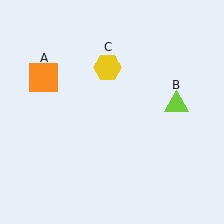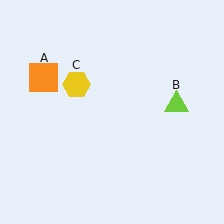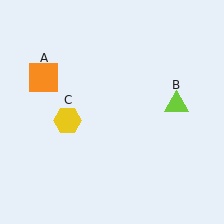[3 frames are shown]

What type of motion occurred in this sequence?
The yellow hexagon (object C) rotated counterclockwise around the center of the scene.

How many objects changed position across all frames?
1 object changed position: yellow hexagon (object C).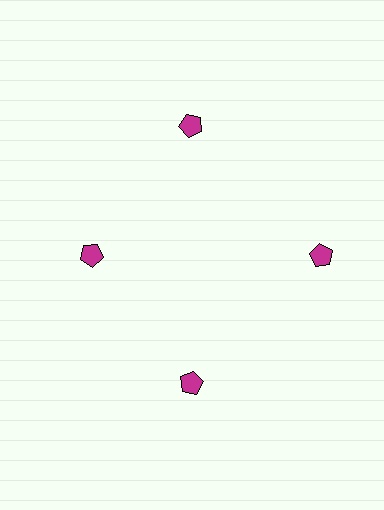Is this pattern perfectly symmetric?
No. The 4 magenta pentagons are arranged in a ring, but one element near the 9 o'clock position is pulled inward toward the center, breaking the 4-fold rotational symmetry.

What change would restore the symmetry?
The symmetry would be restored by moving it outward, back onto the ring so that all 4 pentagons sit at equal angles and equal distance from the center.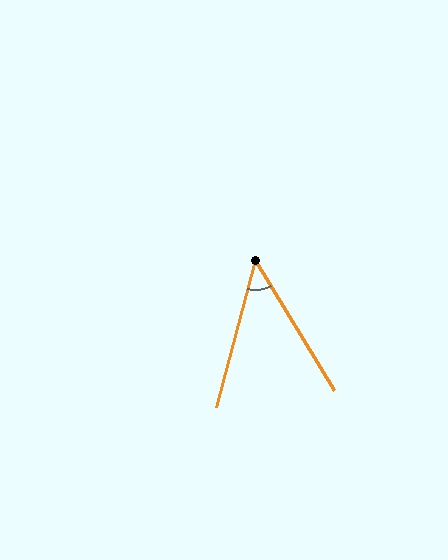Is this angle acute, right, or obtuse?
It is acute.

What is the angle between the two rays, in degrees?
Approximately 46 degrees.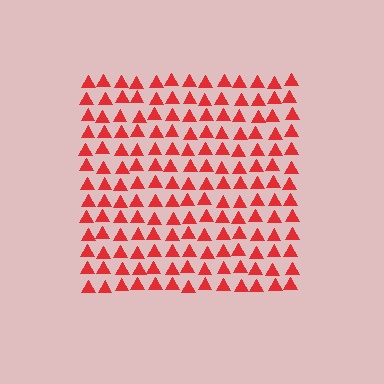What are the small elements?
The small elements are triangles.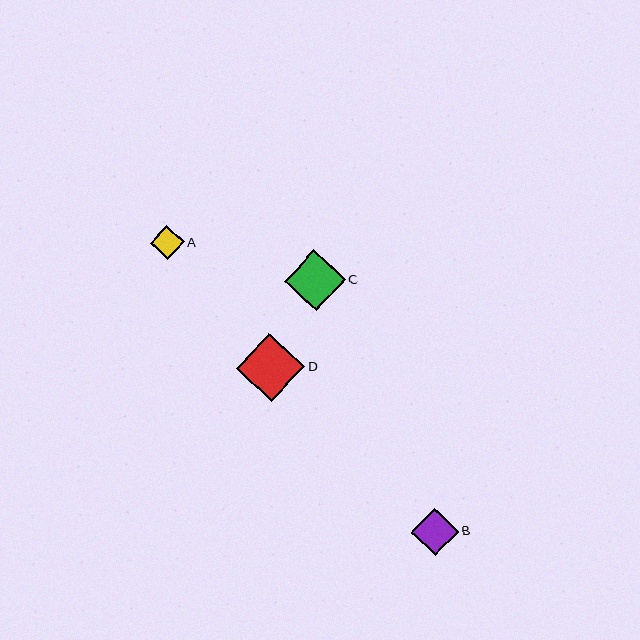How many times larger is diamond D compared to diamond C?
Diamond D is approximately 1.1 times the size of diamond C.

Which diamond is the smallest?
Diamond A is the smallest with a size of approximately 34 pixels.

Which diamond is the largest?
Diamond D is the largest with a size of approximately 68 pixels.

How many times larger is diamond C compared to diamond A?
Diamond C is approximately 1.8 times the size of diamond A.